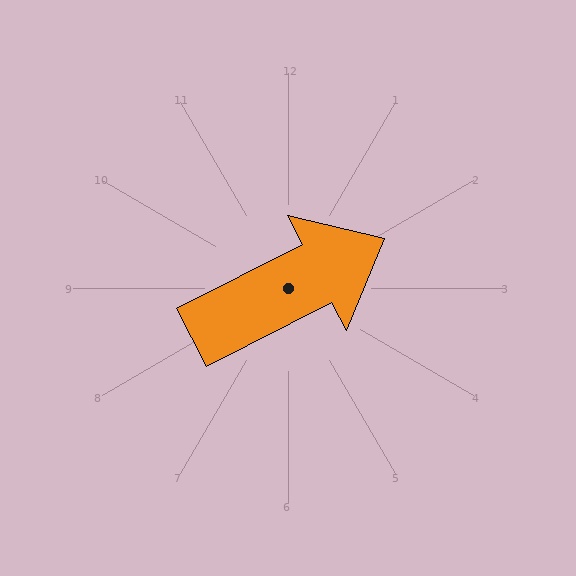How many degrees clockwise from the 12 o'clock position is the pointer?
Approximately 63 degrees.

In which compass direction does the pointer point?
Northeast.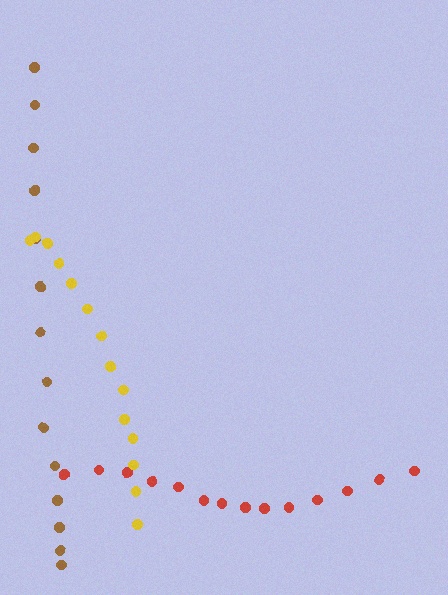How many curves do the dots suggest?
There are 3 distinct paths.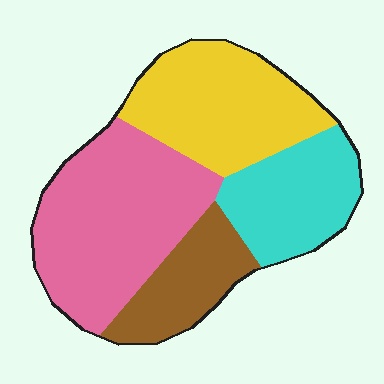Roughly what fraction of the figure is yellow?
Yellow covers about 30% of the figure.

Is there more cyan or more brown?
Cyan.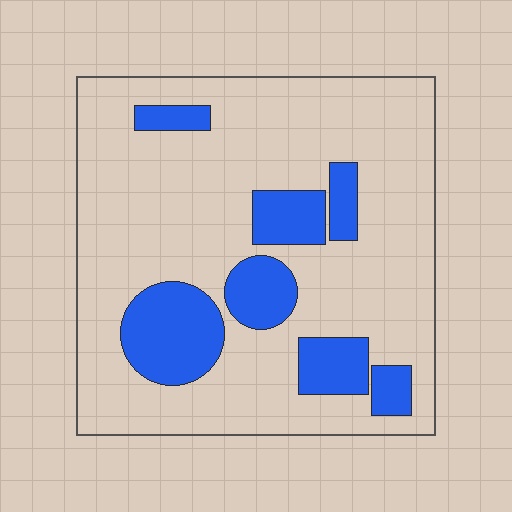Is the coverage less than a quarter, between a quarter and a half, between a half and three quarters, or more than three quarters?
Less than a quarter.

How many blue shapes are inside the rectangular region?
7.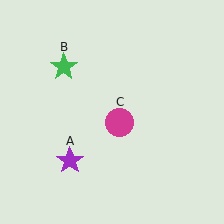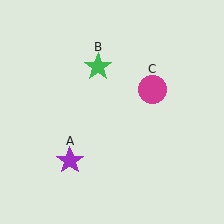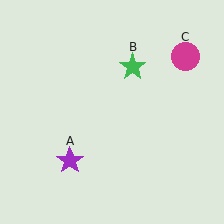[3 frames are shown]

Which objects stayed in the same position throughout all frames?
Purple star (object A) remained stationary.